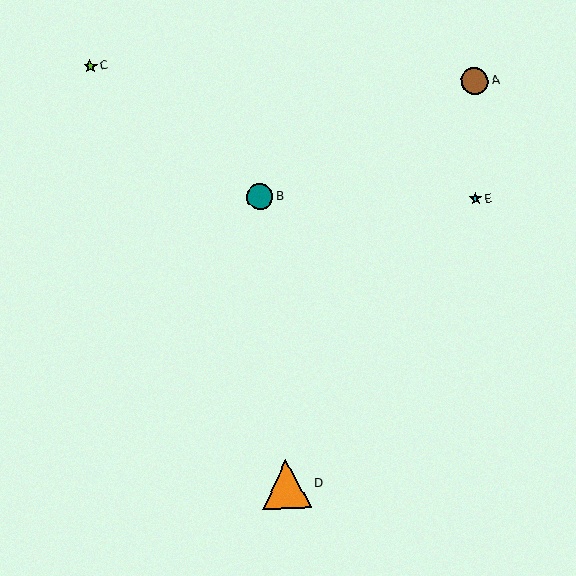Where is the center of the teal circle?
The center of the teal circle is at (260, 197).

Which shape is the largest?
The orange triangle (labeled D) is the largest.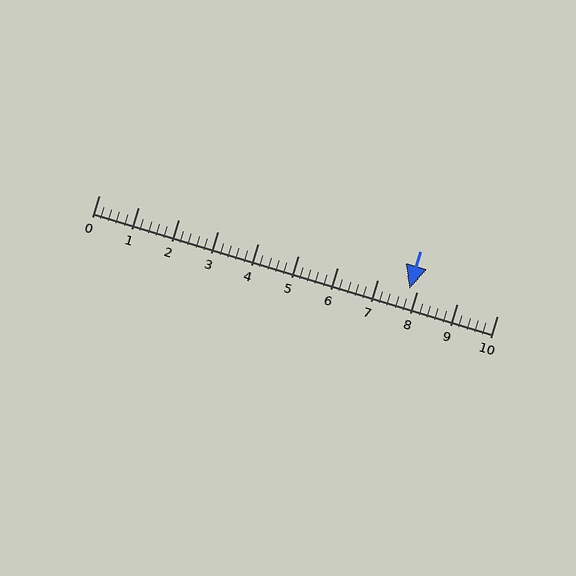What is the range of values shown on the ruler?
The ruler shows values from 0 to 10.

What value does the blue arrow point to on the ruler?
The blue arrow points to approximately 7.8.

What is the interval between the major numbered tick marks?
The major tick marks are spaced 1 units apart.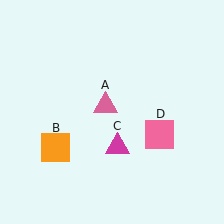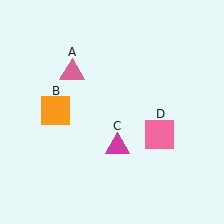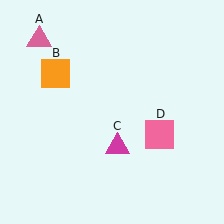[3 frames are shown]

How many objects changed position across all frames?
2 objects changed position: pink triangle (object A), orange square (object B).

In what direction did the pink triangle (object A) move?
The pink triangle (object A) moved up and to the left.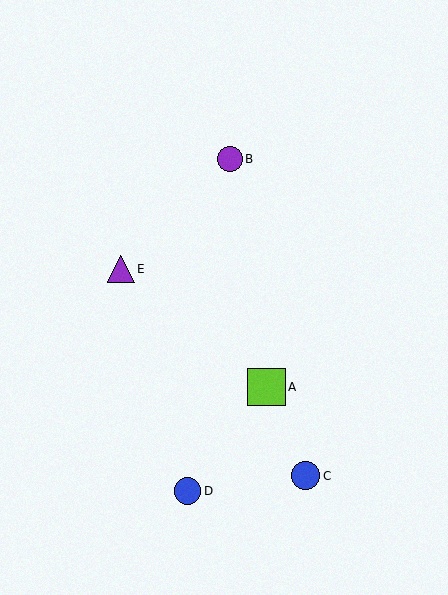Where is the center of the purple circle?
The center of the purple circle is at (230, 159).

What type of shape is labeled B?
Shape B is a purple circle.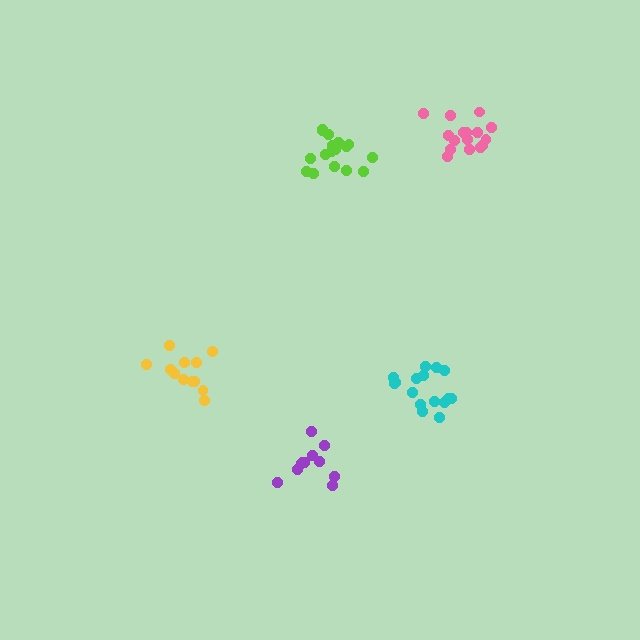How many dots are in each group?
Group 1: 12 dots, Group 2: 16 dots, Group 3: 11 dots, Group 4: 16 dots, Group 5: 17 dots (72 total).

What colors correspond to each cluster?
The clusters are colored: yellow, cyan, purple, pink, lime.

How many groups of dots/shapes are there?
There are 5 groups.